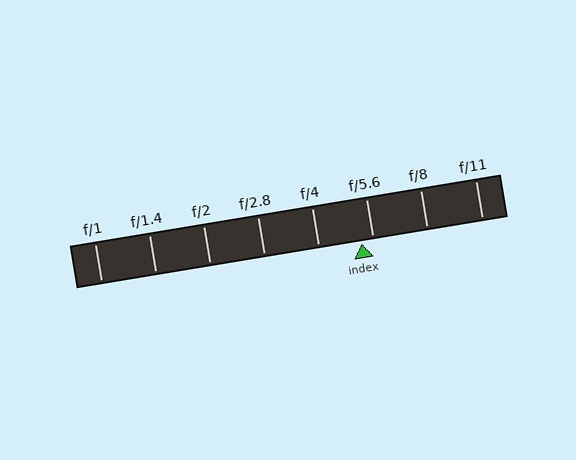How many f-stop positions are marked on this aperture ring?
There are 8 f-stop positions marked.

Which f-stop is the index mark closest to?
The index mark is closest to f/5.6.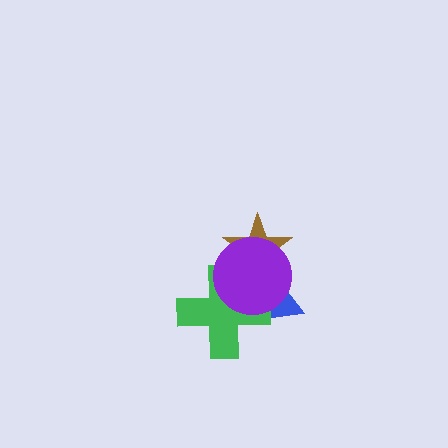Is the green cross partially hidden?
Yes, it is partially covered by another shape.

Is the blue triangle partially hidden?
Yes, it is partially covered by another shape.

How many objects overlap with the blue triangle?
3 objects overlap with the blue triangle.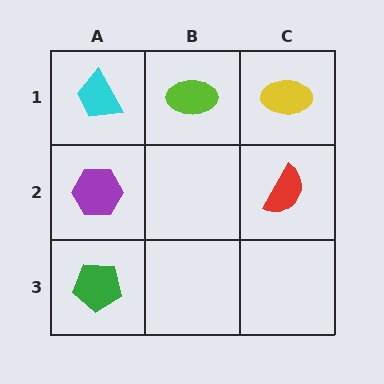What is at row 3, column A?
A green pentagon.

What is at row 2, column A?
A purple hexagon.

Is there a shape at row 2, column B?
No, that cell is empty.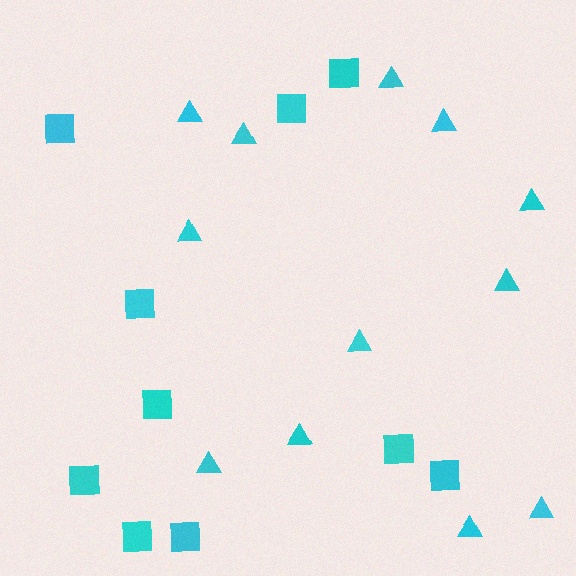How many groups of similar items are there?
There are 2 groups: one group of triangles (12) and one group of squares (10).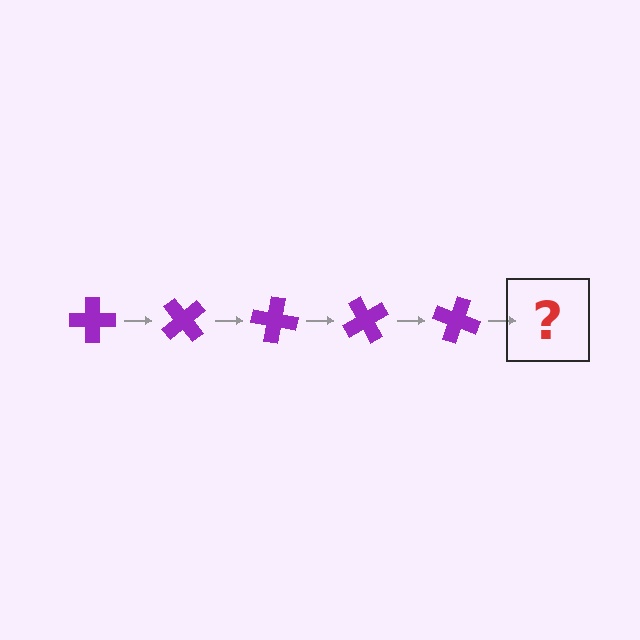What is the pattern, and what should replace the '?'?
The pattern is that the cross rotates 50 degrees each step. The '?' should be a purple cross rotated 250 degrees.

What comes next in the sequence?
The next element should be a purple cross rotated 250 degrees.